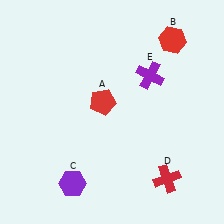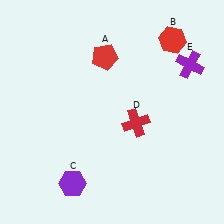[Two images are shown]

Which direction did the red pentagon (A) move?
The red pentagon (A) moved up.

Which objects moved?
The objects that moved are: the red pentagon (A), the red cross (D), the purple cross (E).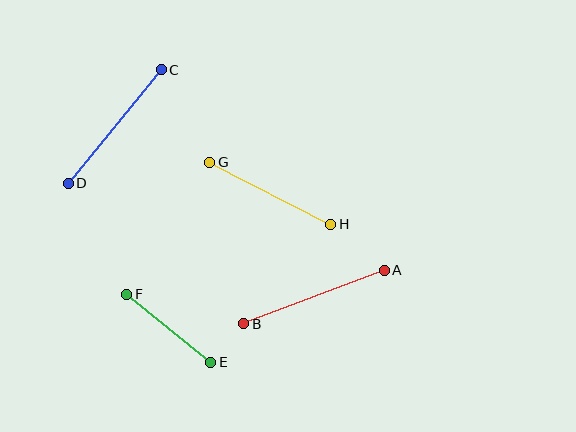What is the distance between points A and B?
The distance is approximately 150 pixels.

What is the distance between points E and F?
The distance is approximately 108 pixels.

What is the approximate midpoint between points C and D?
The midpoint is at approximately (115, 127) pixels.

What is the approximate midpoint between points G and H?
The midpoint is at approximately (270, 193) pixels.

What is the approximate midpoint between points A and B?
The midpoint is at approximately (314, 297) pixels.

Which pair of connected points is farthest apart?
Points A and B are farthest apart.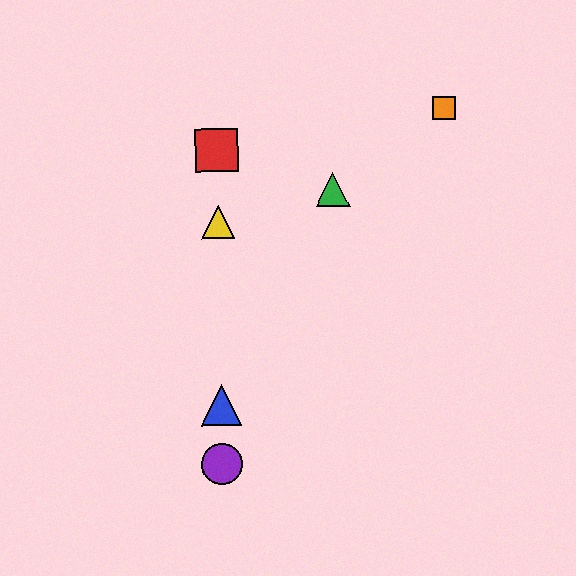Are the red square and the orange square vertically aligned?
No, the red square is at x≈217 and the orange square is at x≈444.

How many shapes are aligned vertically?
4 shapes (the red square, the blue triangle, the yellow triangle, the purple circle) are aligned vertically.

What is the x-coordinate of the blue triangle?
The blue triangle is at x≈221.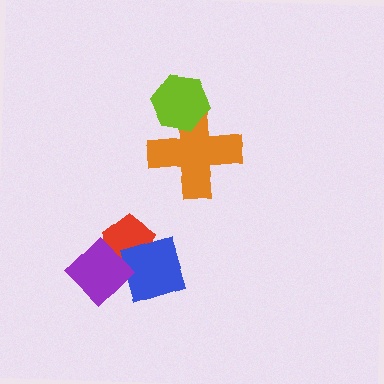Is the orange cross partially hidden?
Yes, it is partially covered by another shape.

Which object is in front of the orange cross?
The lime hexagon is in front of the orange cross.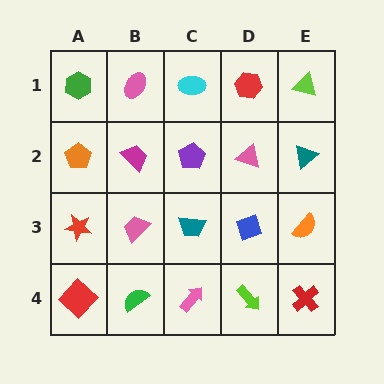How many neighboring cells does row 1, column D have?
3.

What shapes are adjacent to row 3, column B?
A magenta trapezoid (row 2, column B), a green semicircle (row 4, column B), a red star (row 3, column A), a teal trapezoid (row 3, column C).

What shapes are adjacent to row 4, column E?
An orange semicircle (row 3, column E), a lime arrow (row 4, column D).